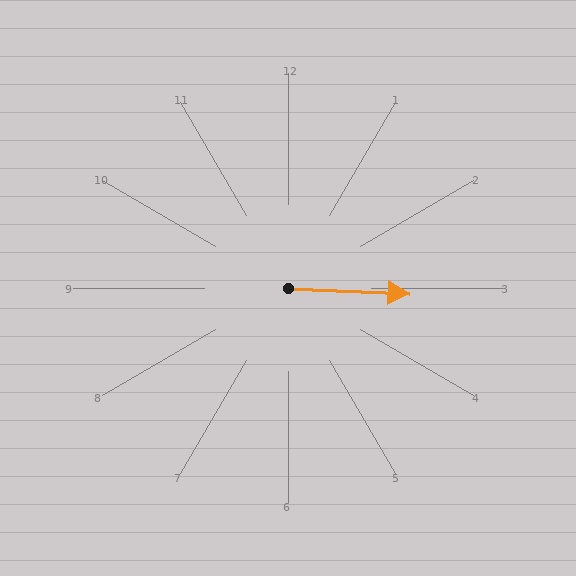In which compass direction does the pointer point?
East.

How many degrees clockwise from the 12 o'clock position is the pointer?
Approximately 93 degrees.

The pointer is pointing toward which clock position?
Roughly 3 o'clock.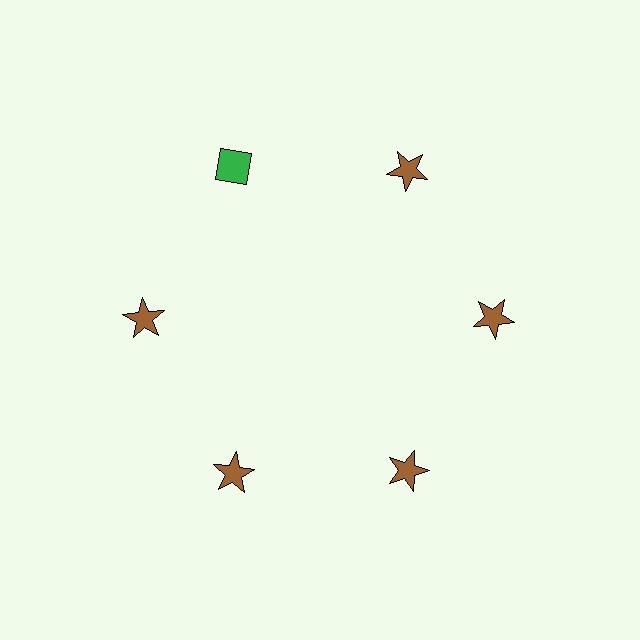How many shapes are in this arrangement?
There are 6 shapes arranged in a ring pattern.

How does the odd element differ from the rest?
It differs in both color (green instead of brown) and shape (diamond instead of star).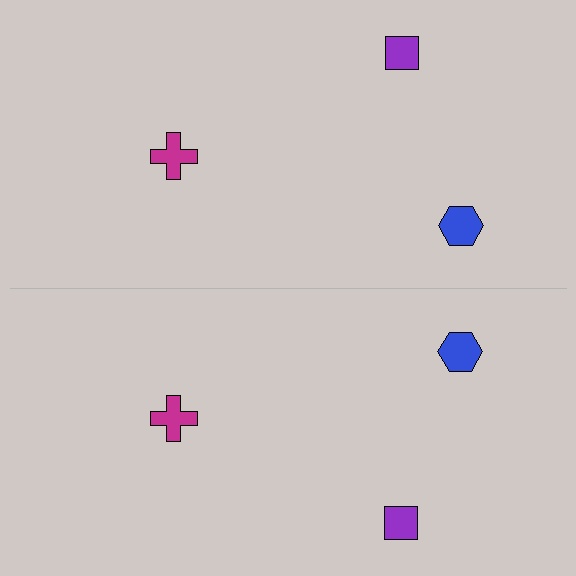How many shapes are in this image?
There are 6 shapes in this image.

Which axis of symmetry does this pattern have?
The pattern has a horizontal axis of symmetry running through the center of the image.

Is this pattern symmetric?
Yes, this pattern has bilateral (reflection) symmetry.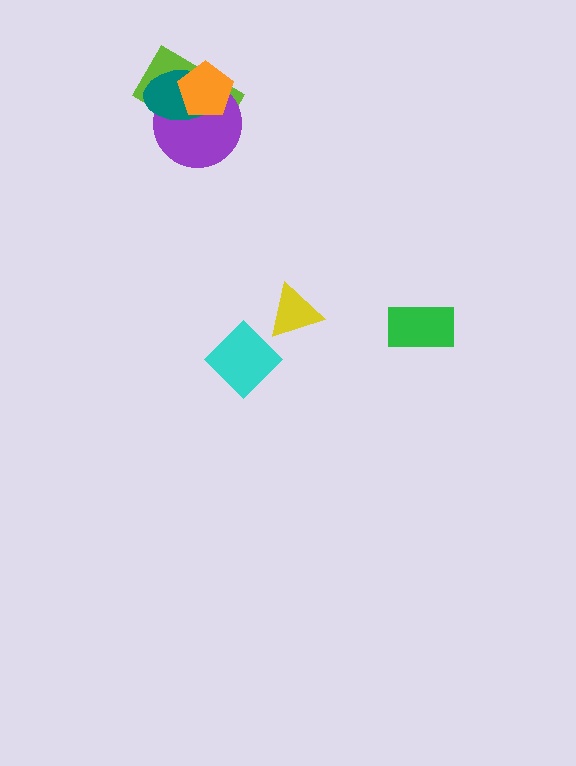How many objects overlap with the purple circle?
3 objects overlap with the purple circle.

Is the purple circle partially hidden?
Yes, it is partially covered by another shape.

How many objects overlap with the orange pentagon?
3 objects overlap with the orange pentagon.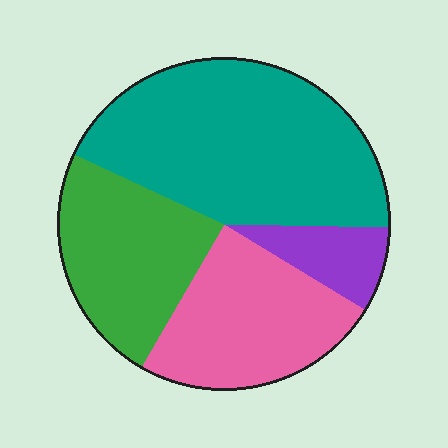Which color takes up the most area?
Teal, at roughly 45%.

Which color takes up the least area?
Purple, at roughly 10%.